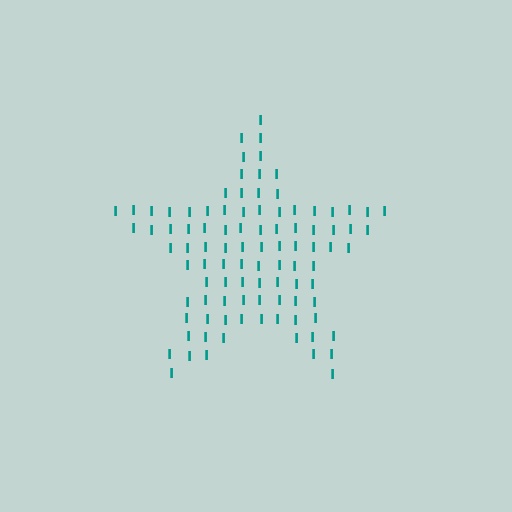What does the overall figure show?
The overall figure shows a star.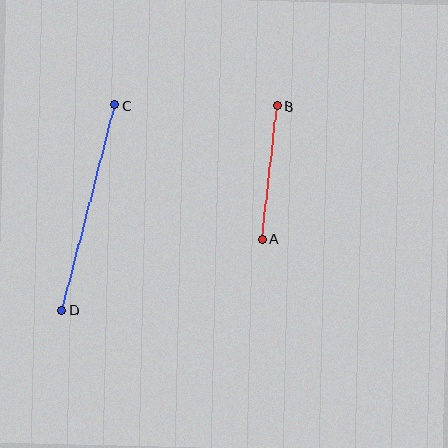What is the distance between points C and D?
The distance is approximately 212 pixels.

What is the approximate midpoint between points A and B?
The midpoint is at approximately (269, 173) pixels.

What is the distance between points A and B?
The distance is approximately 134 pixels.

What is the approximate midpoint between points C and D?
The midpoint is at approximately (88, 208) pixels.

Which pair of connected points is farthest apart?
Points C and D are farthest apart.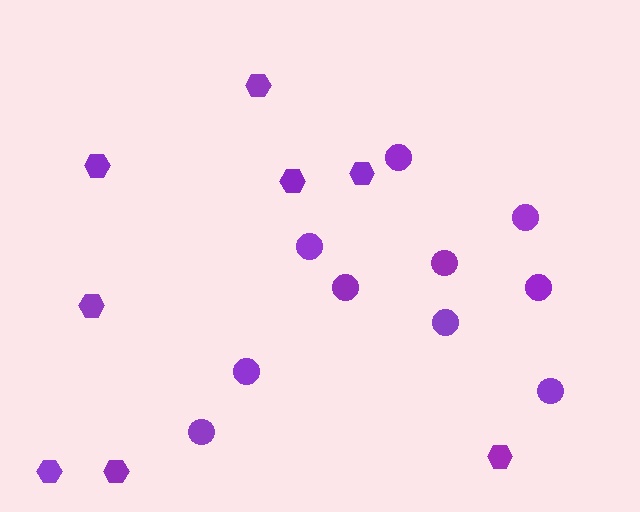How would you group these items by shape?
There are 2 groups: one group of circles (10) and one group of hexagons (8).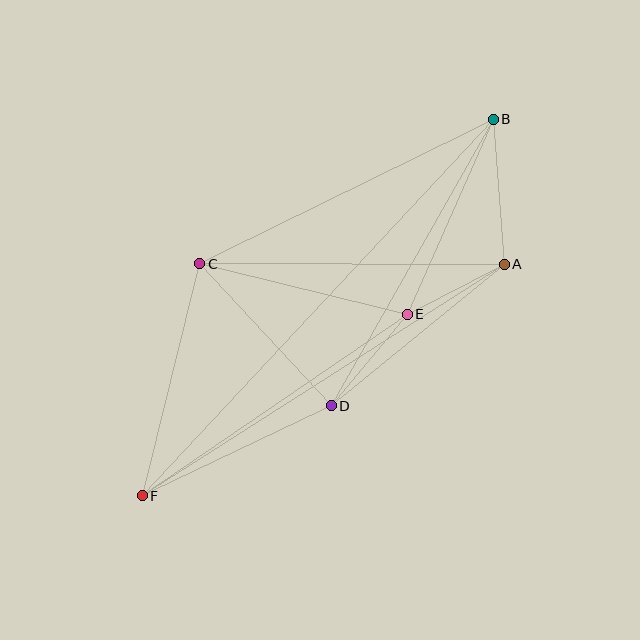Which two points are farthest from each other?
Points B and F are farthest from each other.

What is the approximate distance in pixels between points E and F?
The distance between E and F is approximately 321 pixels.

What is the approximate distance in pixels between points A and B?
The distance between A and B is approximately 146 pixels.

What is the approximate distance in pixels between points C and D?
The distance between C and D is approximately 194 pixels.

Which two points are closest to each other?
Points A and E are closest to each other.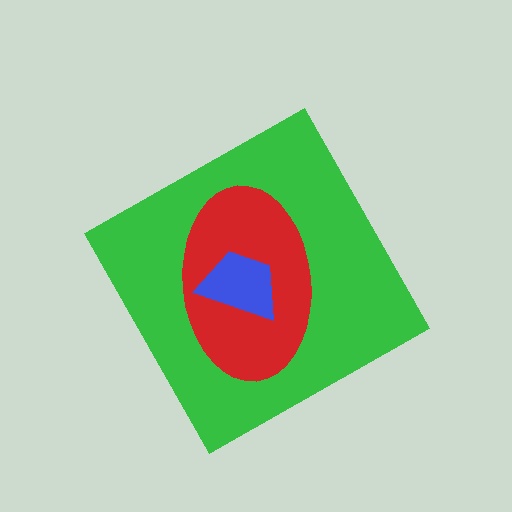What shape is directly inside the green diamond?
The red ellipse.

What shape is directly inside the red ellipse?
The blue trapezoid.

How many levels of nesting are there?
3.